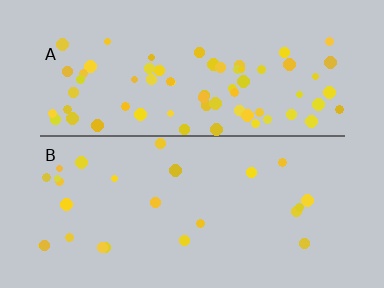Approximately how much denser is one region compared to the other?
Approximately 2.8× — region A over region B.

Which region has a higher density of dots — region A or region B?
A (the top).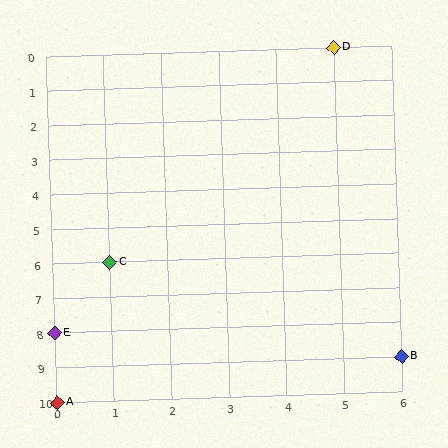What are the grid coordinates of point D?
Point D is at grid coordinates (5, 0).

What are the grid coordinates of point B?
Point B is at grid coordinates (6, 9).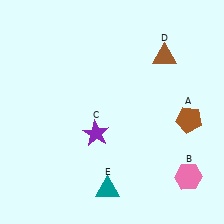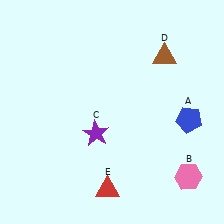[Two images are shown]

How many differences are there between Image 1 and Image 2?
There are 2 differences between the two images.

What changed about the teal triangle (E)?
In Image 1, E is teal. In Image 2, it changed to red.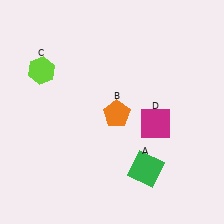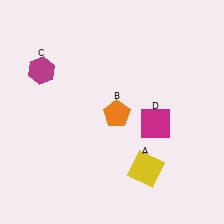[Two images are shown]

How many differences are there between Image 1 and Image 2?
There are 2 differences between the two images.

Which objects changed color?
A changed from green to yellow. C changed from lime to magenta.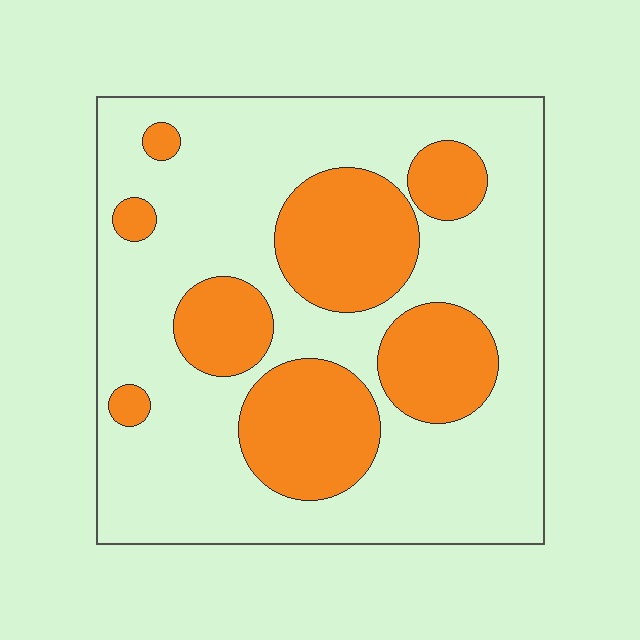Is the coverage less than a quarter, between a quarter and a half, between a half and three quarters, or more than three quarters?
Between a quarter and a half.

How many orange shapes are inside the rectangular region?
8.